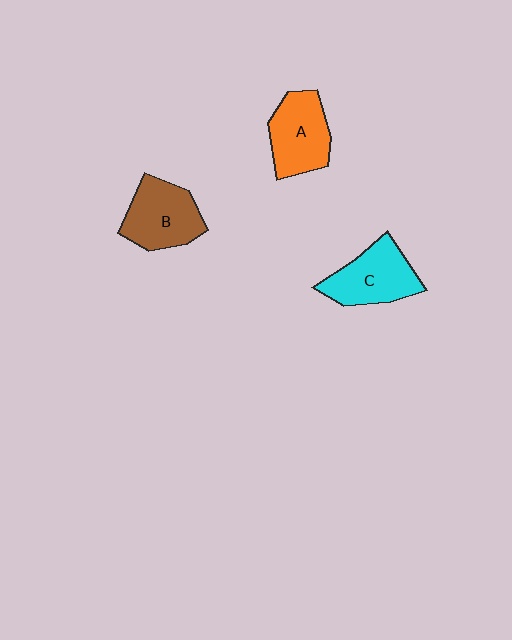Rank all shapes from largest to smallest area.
From largest to smallest: C (cyan), B (brown), A (orange).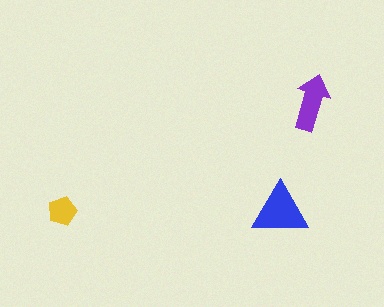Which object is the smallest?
The yellow pentagon.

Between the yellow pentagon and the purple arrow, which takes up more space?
The purple arrow.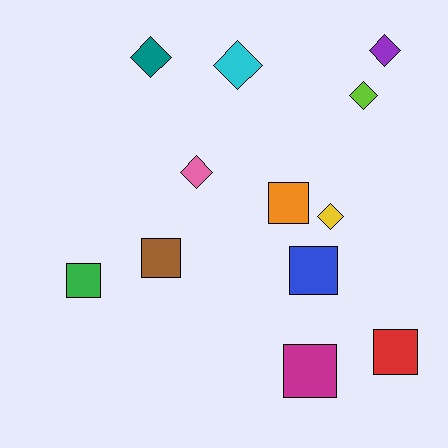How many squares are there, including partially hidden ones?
There are 6 squares.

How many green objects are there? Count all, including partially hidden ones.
There is 1 green object.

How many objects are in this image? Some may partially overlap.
There are 12 objects.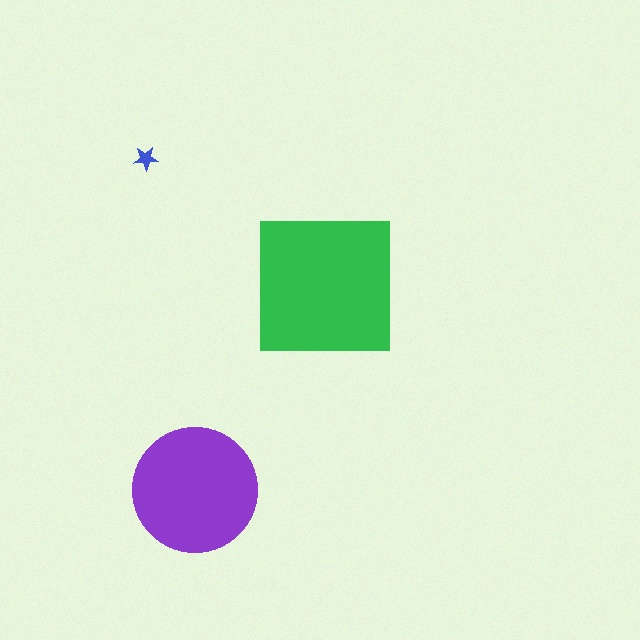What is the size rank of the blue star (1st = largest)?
3rd.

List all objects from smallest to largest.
The blue star, the purple circle, the green square.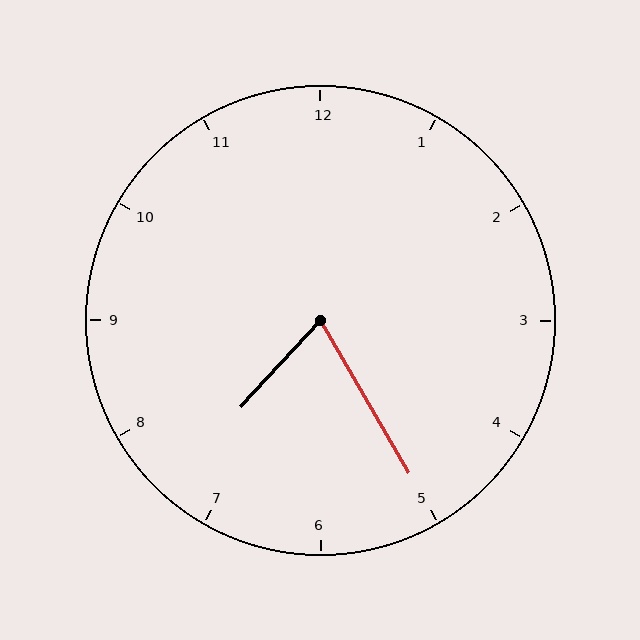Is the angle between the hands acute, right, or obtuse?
It is acute.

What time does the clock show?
7:25.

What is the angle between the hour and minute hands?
Approximately 72 degrees.